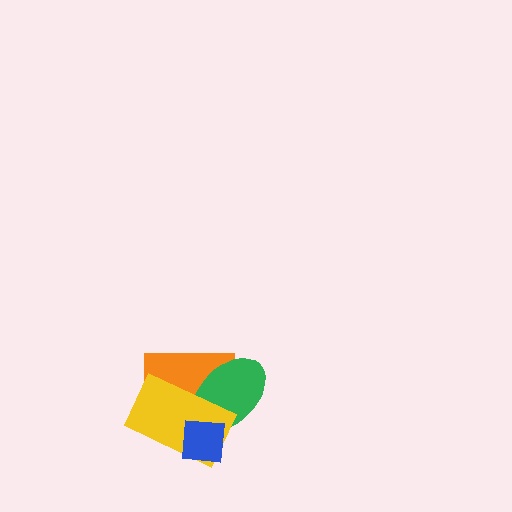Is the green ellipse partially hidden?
Yes, it is partially covered by another shape.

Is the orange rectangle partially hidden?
Yes, it is partially covered by another shape.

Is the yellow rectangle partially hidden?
Yes, it is partially covered by another shape.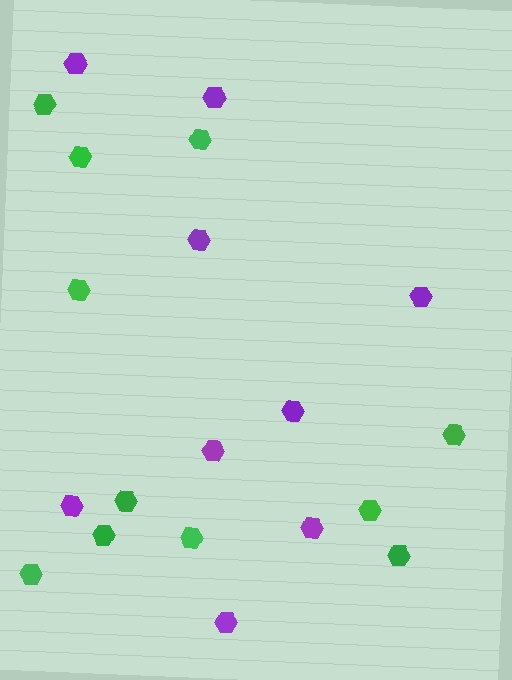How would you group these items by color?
There are 2 groups: one group of purple hexagons (9) and one group of green hexagons (11).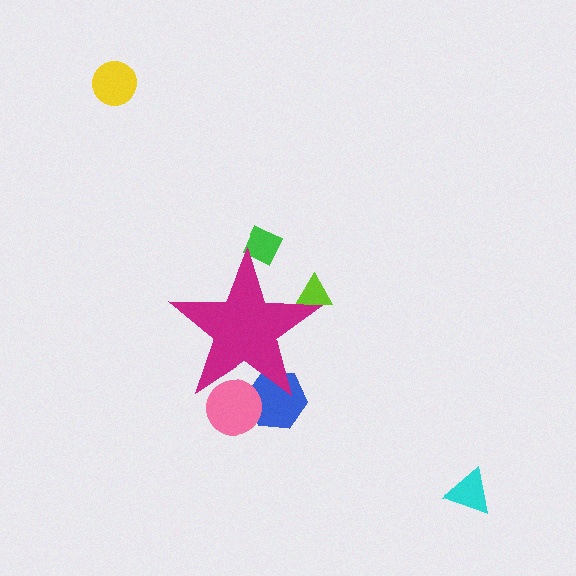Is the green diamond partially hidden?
Yes, the green diamond is partially hidden behind the magenta star.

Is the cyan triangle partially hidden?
No, the cyan triangle is fully visible.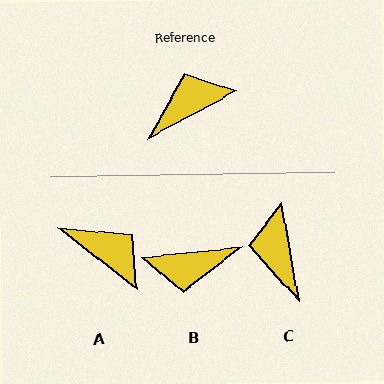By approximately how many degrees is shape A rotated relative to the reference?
Approximately 66 degrees clockwise.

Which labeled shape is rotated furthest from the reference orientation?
B, about 158 degrees away.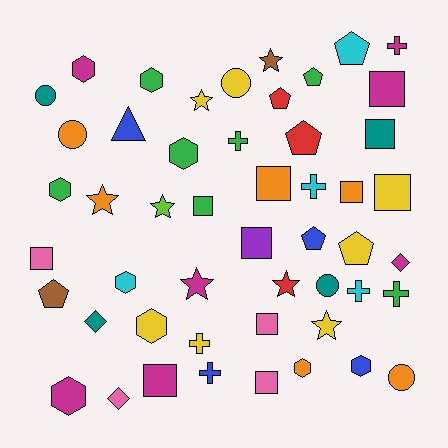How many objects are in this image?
There are 50 objects.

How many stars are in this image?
There are 7 stars.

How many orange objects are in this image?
There are 6 orange objects.